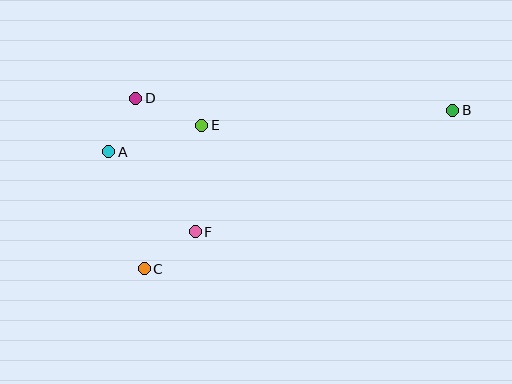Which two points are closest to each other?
Points A and D are closest to each other.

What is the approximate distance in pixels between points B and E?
The distance between B and E is approximately 252 pixels.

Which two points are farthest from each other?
Points B and C are farthest from each other.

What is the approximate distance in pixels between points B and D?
The distance between B and D is approximately 317 pixels.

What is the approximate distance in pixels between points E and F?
The distance between E and F is approximately 107 pixels.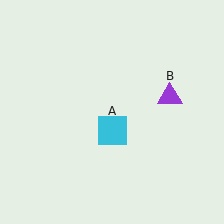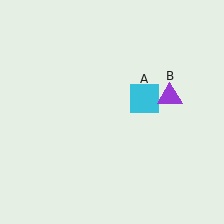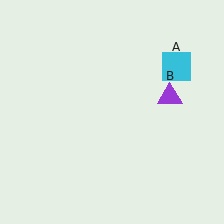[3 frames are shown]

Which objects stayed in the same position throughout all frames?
Purple triangle (object B) remained stationary.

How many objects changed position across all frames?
1 object changed position: cyan square (object A).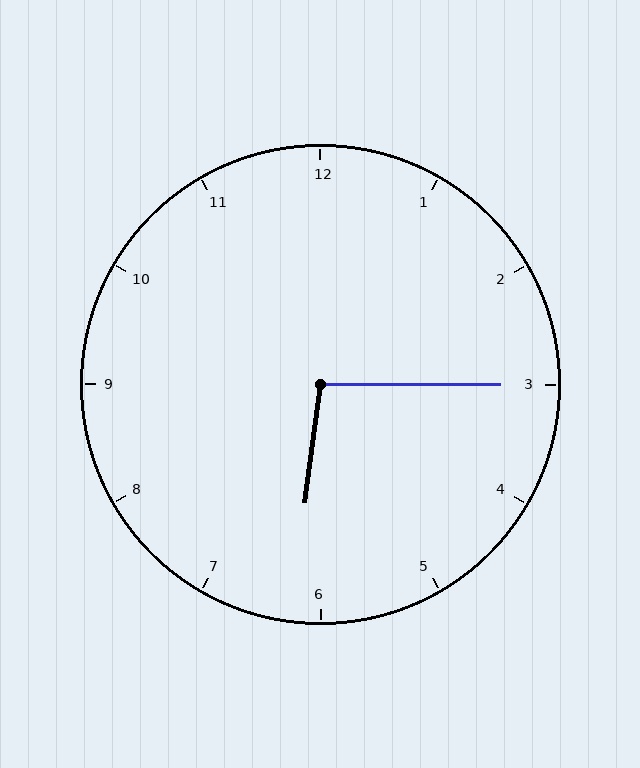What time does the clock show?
6:15.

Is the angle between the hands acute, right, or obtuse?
It is obtuse.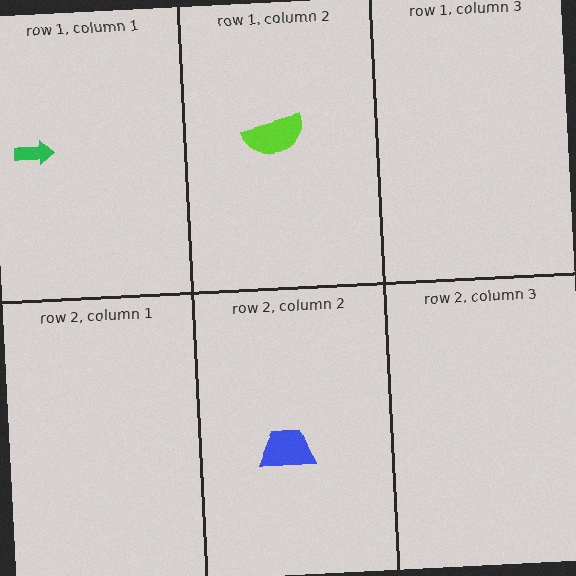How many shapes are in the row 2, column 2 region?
1.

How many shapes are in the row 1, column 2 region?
1.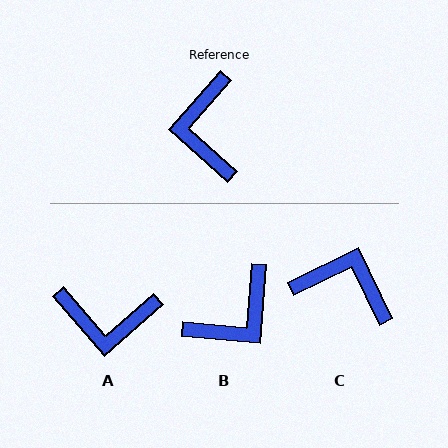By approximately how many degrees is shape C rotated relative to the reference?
Approximately 113 degrees clockwise.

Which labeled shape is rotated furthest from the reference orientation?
B, about 127 degrees away.